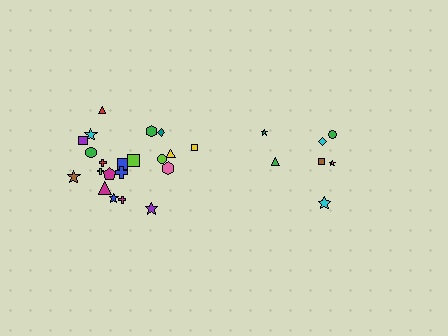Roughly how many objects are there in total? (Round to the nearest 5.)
Roughly 30 objects in total.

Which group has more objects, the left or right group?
The left group.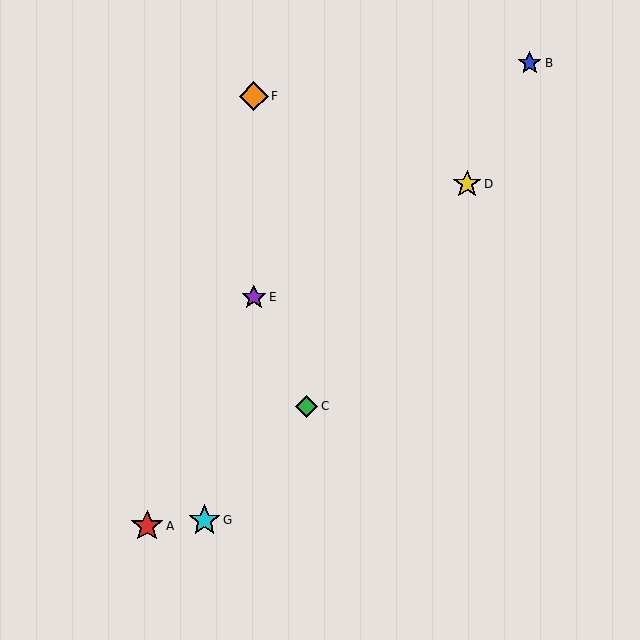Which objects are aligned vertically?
Objects E, F are aligned vertically.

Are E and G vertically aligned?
No, E is at x≈254 and G is at x≈204.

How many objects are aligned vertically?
2 objects (E, F) are aligned vertically.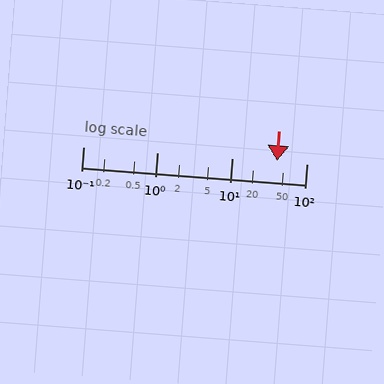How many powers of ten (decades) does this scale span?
The scale spans 3 decades, from 0.1 to 100.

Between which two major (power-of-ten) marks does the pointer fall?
The pointer is between 10 and 100.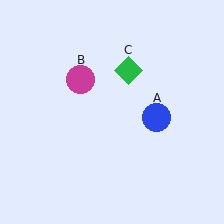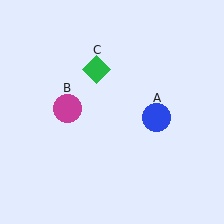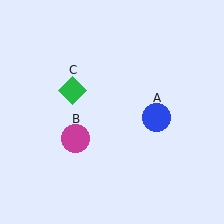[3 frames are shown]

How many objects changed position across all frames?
2 objects changed position: magenta circle (object B), green diamond (object C).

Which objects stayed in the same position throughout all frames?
Blue circle (object A) remained stationary.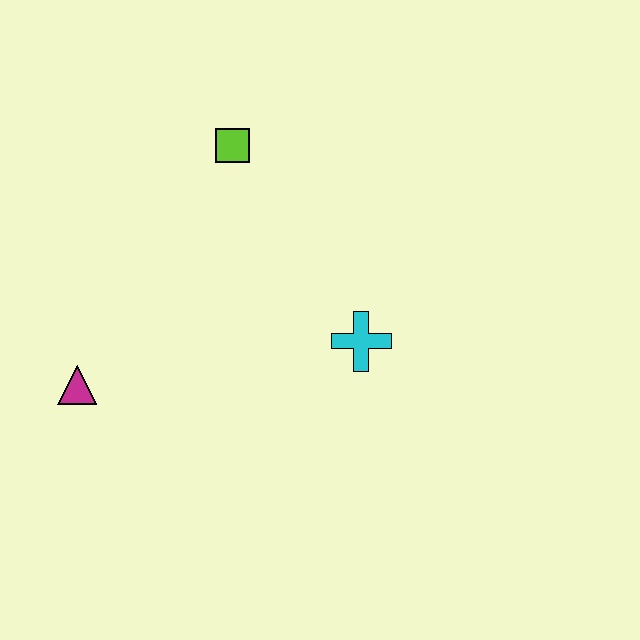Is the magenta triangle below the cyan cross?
Yes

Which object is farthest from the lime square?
The magenta triangle is farthest from the lime square.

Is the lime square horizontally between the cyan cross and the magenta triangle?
Yes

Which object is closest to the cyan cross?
The lime square is closest to the cyan cross.